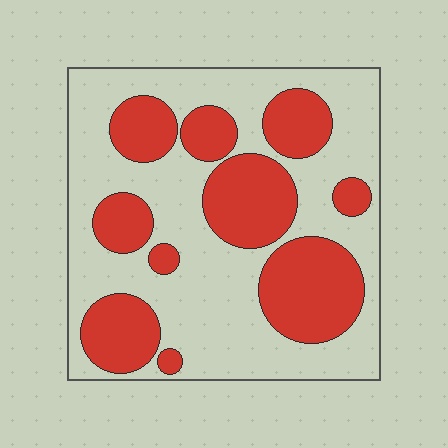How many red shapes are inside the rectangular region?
10.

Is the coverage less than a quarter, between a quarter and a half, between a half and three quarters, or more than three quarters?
Between a quarter and a half.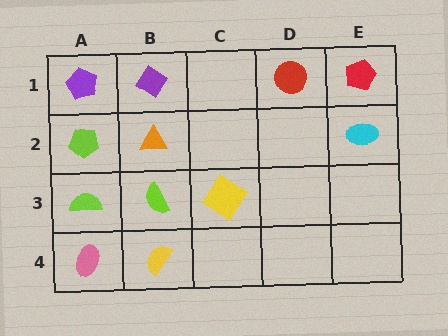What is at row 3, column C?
A yellow diamond.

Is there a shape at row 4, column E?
No, that cell is empty.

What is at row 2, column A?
A lime pentagon.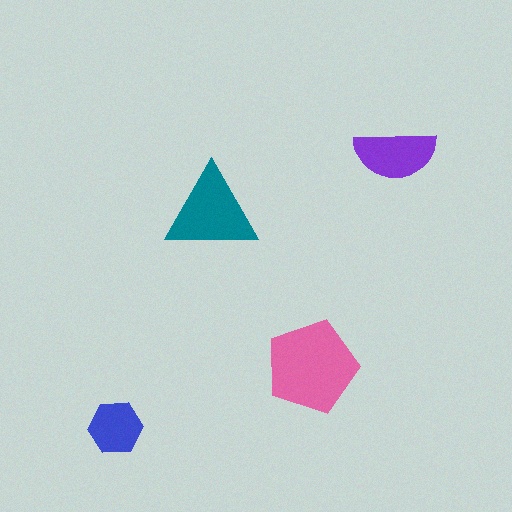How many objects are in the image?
There are 4 objects in the image.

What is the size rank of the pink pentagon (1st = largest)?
1st.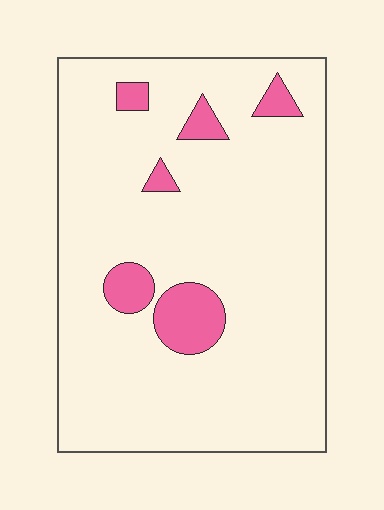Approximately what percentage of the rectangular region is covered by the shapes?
Approximately 10%.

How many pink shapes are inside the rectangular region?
6.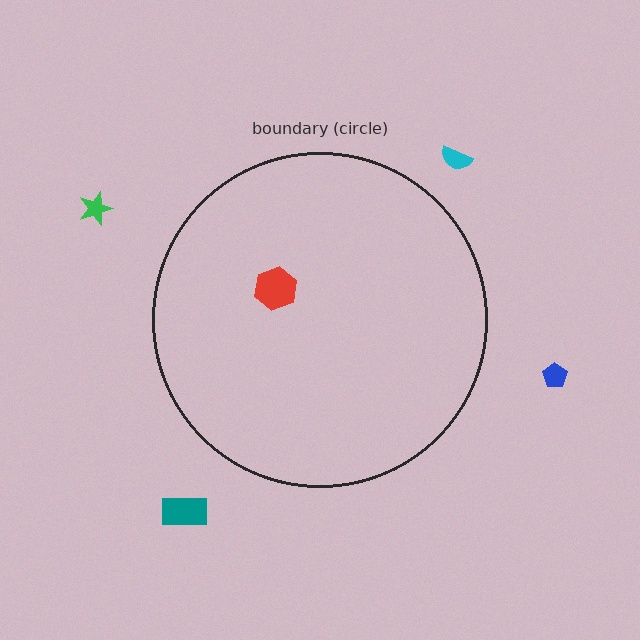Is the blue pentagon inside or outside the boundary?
Outside.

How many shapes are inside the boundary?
1 inside, 4 outside.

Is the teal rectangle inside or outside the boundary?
Outside.